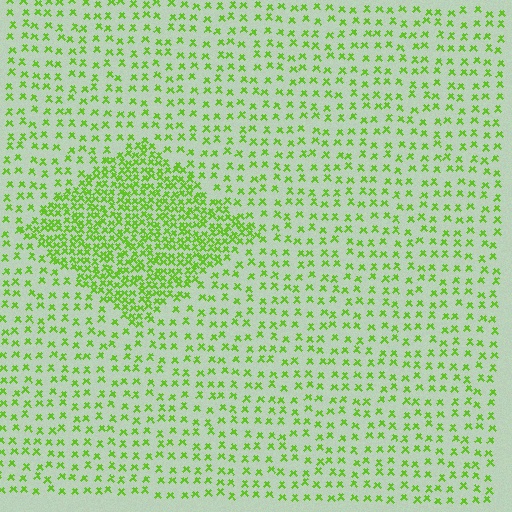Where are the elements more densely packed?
The elements are more densely packed inside the diamond boundary.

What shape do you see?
I see a diamond.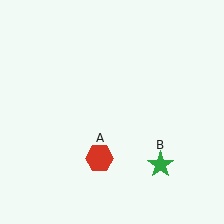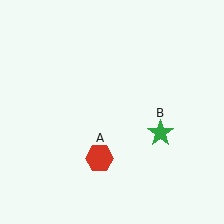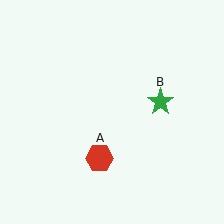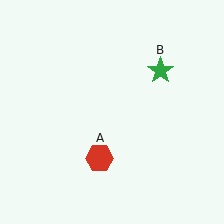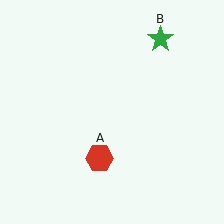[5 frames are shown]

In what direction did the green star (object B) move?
The green star (object B) moved up.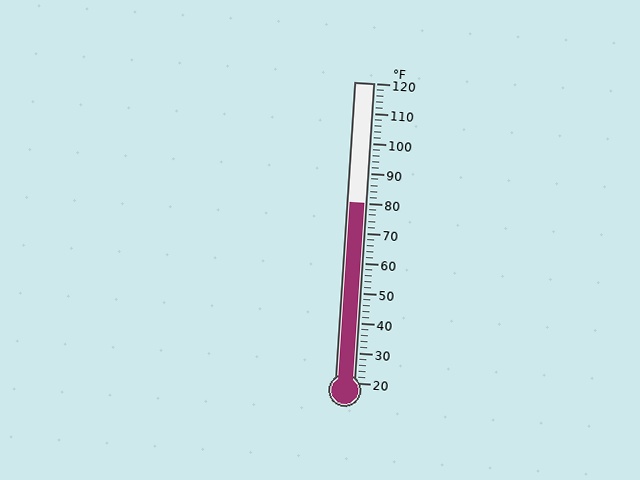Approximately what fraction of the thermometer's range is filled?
The thermometer is filled to approximately 60% of its range.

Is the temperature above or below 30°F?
The temperature is above 30°F.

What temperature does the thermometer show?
The thermometer shows approximately 80°F.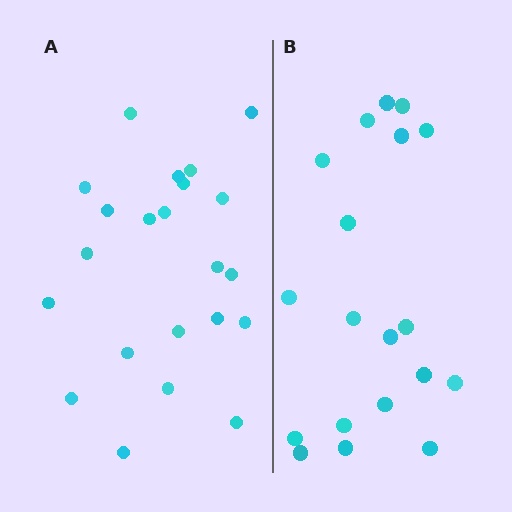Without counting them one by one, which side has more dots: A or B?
Region A (the left region) has more dots.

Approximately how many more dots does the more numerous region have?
Region A has just a few more — roughly 2 or 3 more dots than region B.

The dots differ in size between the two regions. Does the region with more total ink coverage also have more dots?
No. Region B has more total ink coverage because its dots are larger, but region A actually contains more individual dots. Total area can be misleading — the number of items is what matters here.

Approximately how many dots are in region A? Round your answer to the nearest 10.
About 20 dots. (The exact count is 22, which rounds to 20.)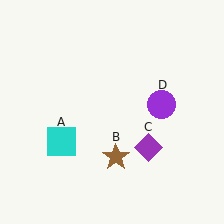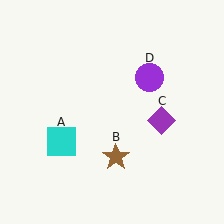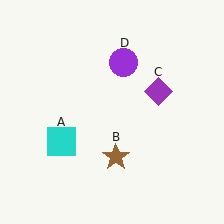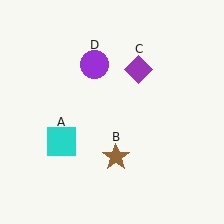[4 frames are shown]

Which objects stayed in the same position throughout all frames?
Cyan square (object A) and brown star (object B) remained stationary.